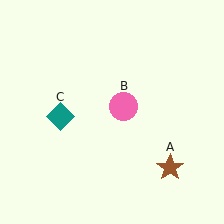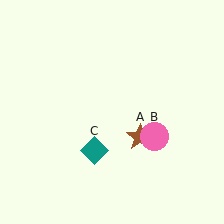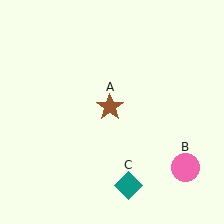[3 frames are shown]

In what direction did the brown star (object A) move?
The brown star (object A) moved up and to the left.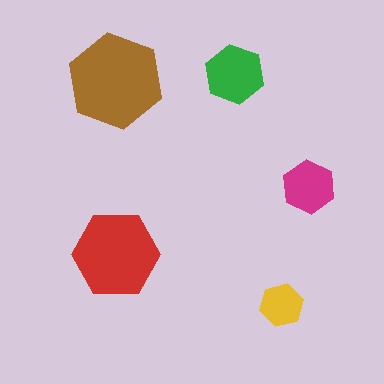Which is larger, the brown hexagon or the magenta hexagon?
The brown one.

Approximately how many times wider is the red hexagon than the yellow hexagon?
About 2 times wider.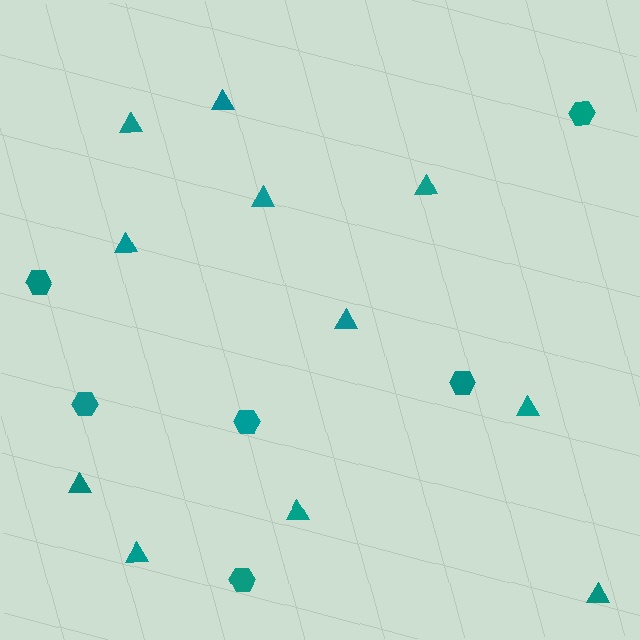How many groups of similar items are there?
There are 2 groups: one group of triangles (11) and one group of hexagons (6).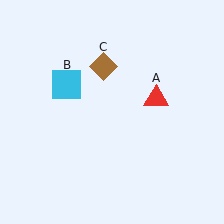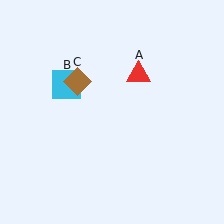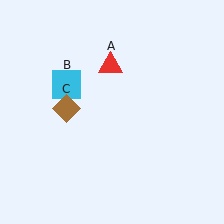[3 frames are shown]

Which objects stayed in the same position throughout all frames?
Cyan square (object B) remained stationary.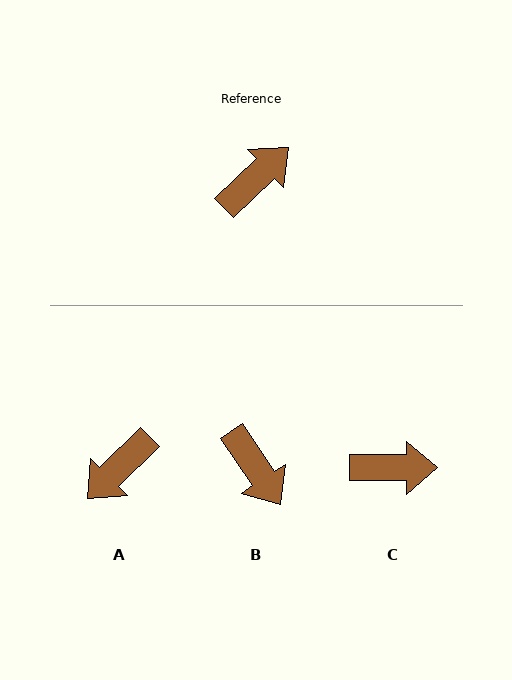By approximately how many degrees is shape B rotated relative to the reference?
Approximately 100 degrees clockwise.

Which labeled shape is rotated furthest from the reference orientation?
A, about 179 degrees away.